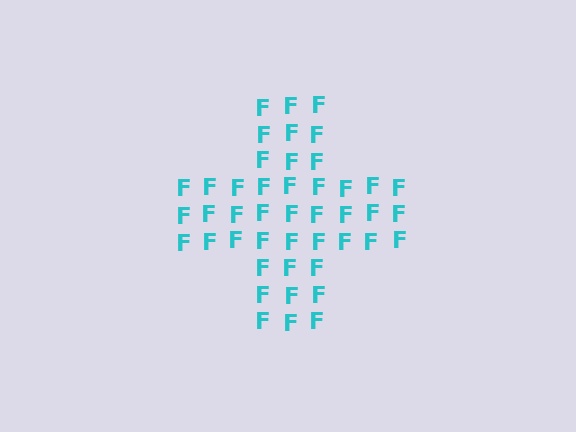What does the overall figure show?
The overall figure shows a cross.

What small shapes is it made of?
It is made of small letter F's.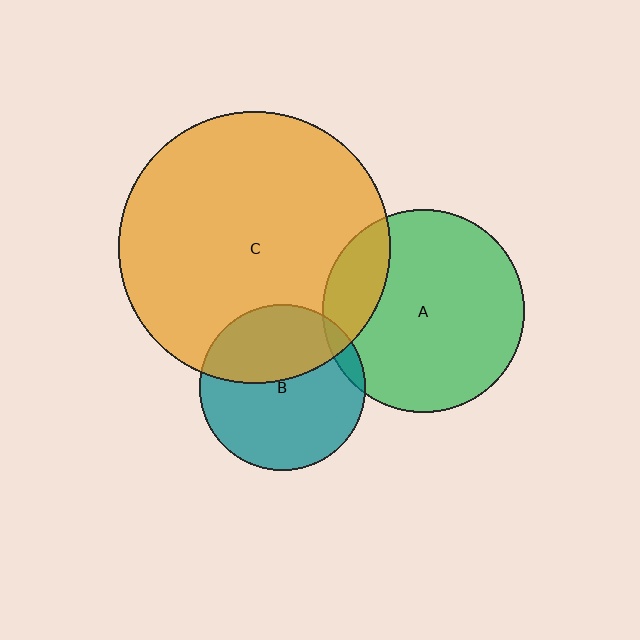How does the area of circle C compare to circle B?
Approximately 2.7 times.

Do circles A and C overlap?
Yes.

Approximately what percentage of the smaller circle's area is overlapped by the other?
Approximately 20%.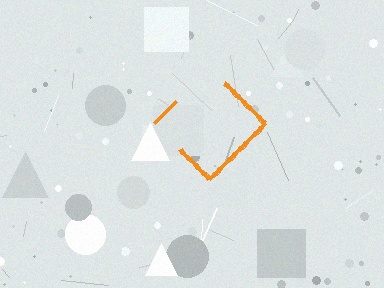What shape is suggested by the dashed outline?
The dashed outline suggests a diamond.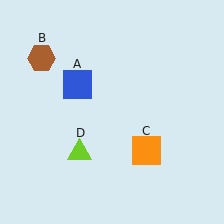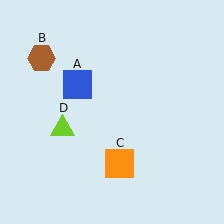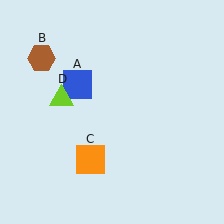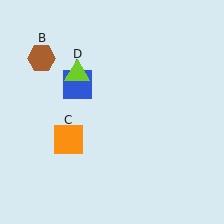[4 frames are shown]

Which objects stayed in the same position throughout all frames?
Blue square (object A) and brown hexagon (object B) remained stationary.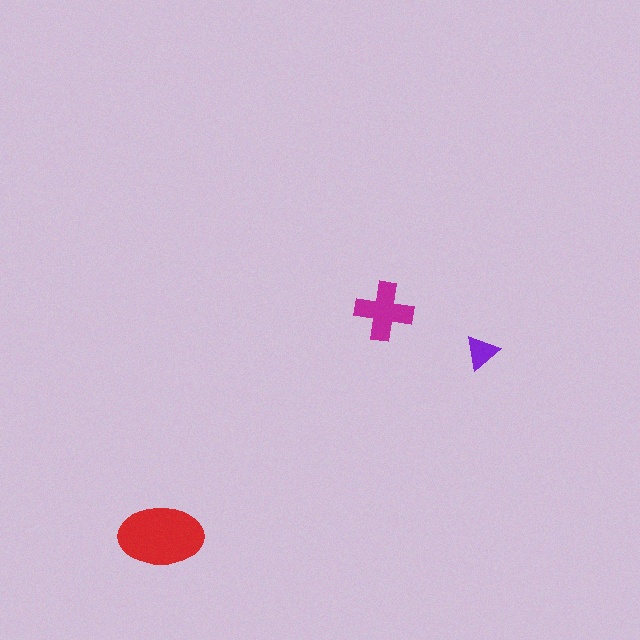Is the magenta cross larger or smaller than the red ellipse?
Smaller.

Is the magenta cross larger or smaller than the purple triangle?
Larger.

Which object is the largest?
The red ellipse.